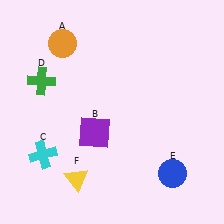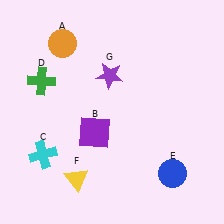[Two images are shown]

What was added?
A purple star (G) was added in Image 2.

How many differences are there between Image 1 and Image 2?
There is 1 difference between the two images.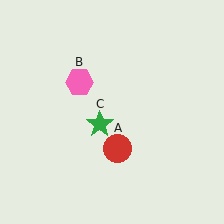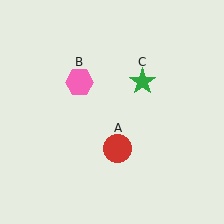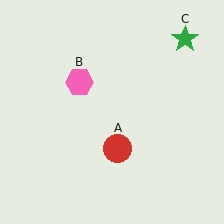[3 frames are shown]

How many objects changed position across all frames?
1 object changed position: green star (object C).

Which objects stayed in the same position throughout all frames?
Red circle (object A) and pink hexagon (object B) remained stationary.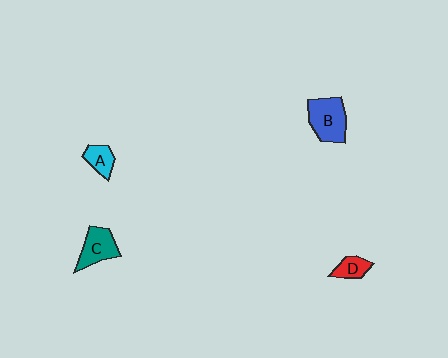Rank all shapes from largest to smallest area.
From largest to smallest: B (blue), C (teal), A (cyan), D (red).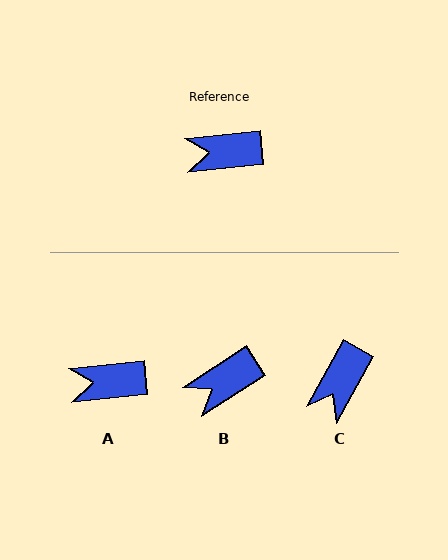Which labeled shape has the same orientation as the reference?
A.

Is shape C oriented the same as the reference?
No, it is off by about 55 degrees.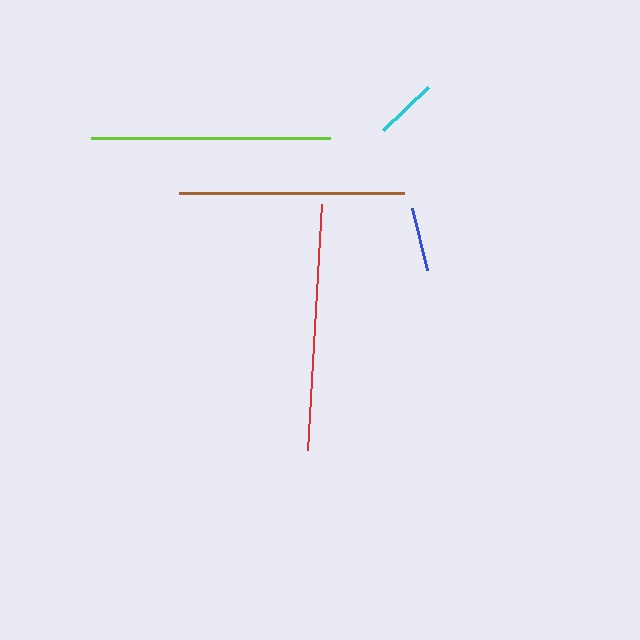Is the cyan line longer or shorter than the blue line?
The blue line is longer than the cyan line.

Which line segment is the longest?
The red line is the longest at approximately 247 pixels.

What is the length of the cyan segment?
The cyan segment is approximately 62 pixels long.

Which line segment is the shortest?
The cyan line is the shortest at approximately 62 pixels.